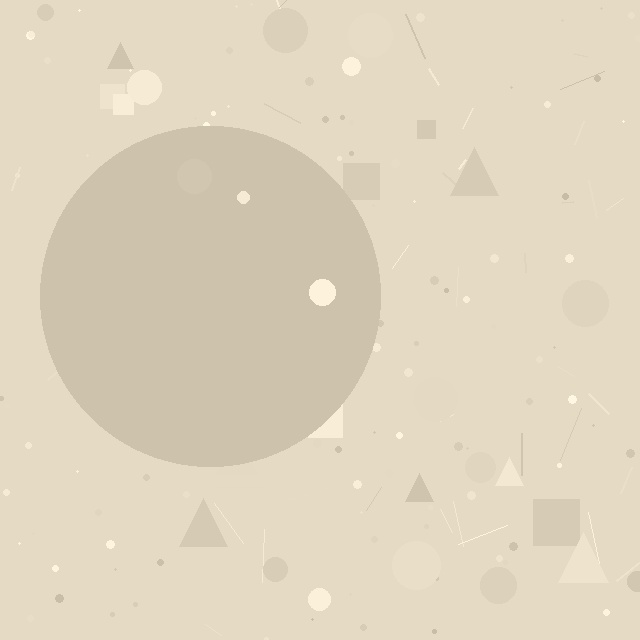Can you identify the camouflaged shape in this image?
The camouflaged shape is a circle.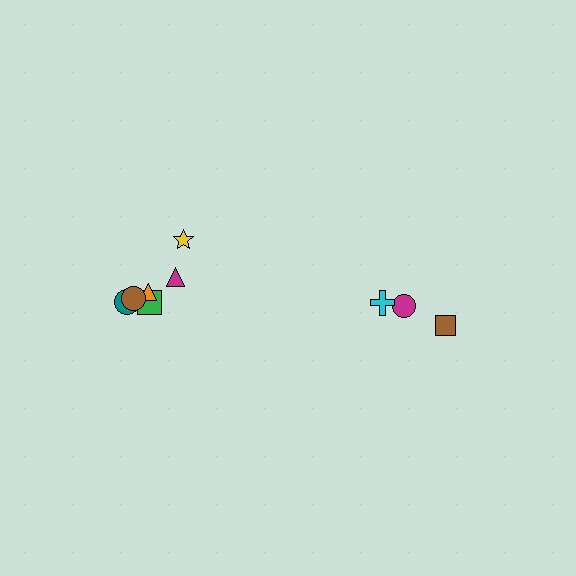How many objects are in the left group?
There are 6 objects.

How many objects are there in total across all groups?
There are 9 objects.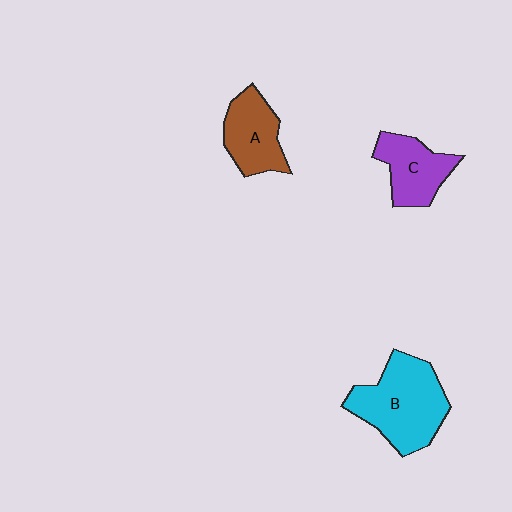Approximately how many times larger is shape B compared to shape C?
Approximately 1.6 times.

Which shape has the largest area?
Shape B (cyan).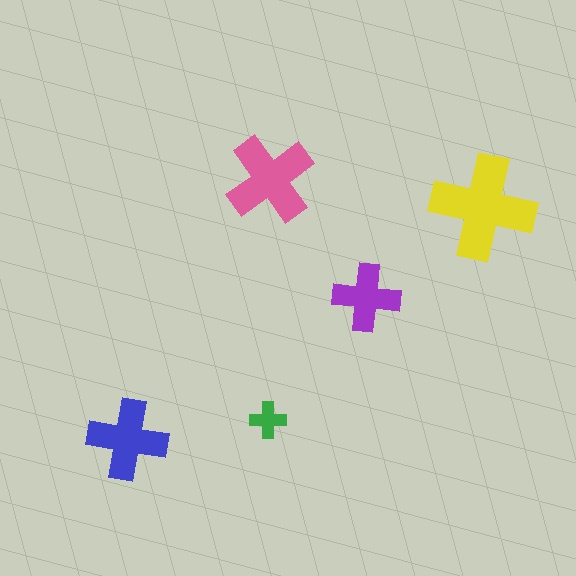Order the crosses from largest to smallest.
the yellow one, the pink one, the blue one, the purple one, the green one.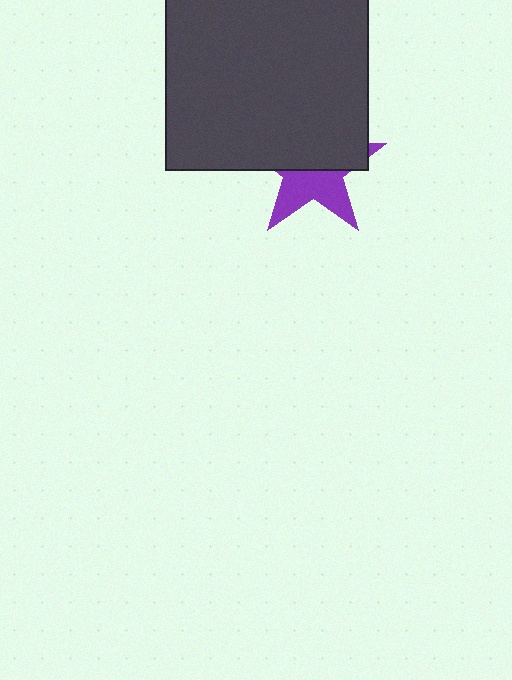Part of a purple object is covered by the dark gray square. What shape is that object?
It is a star.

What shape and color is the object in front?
The object in front is a dark gray square.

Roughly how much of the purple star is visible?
A small part of it is visible (roughly 44%).